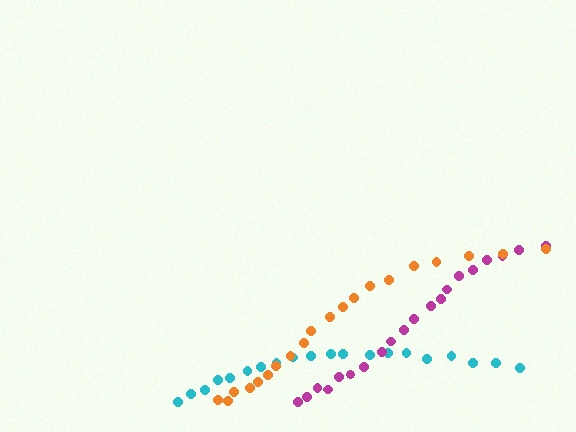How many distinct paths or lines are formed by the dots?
There are 3 distinct paths.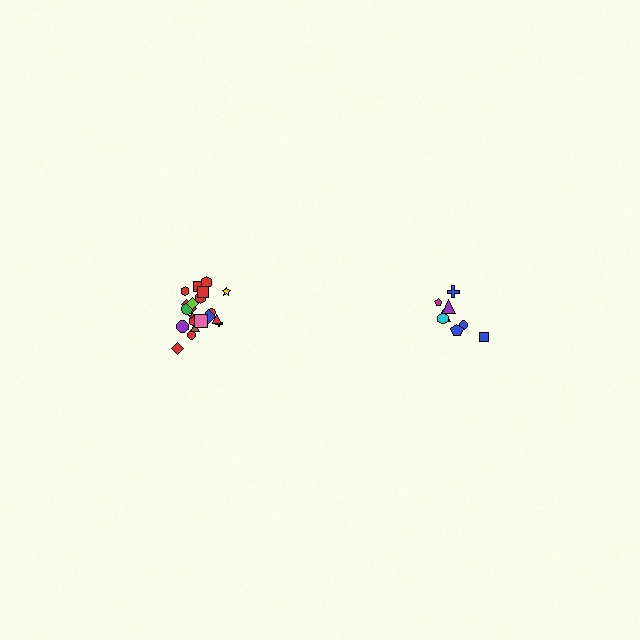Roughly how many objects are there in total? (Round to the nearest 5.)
Roughly 30 objects in total.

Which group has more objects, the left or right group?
The left group.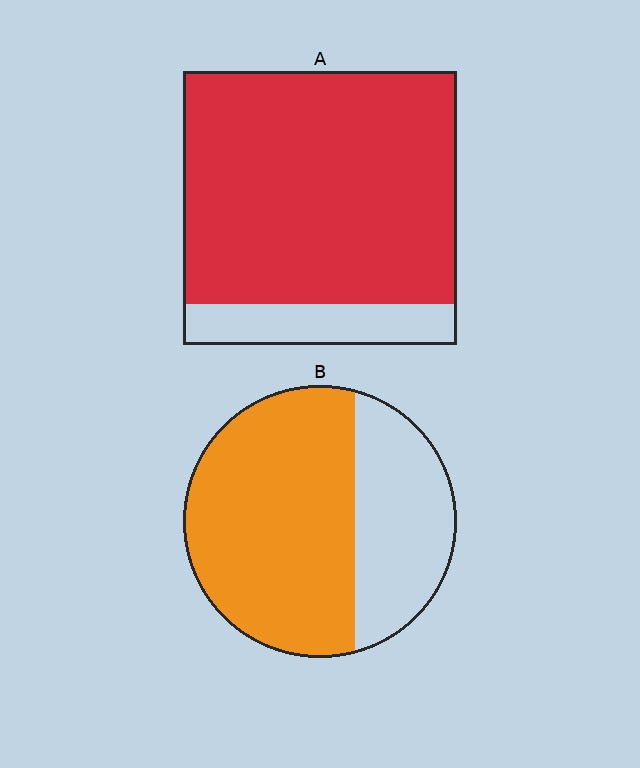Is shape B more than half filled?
Yes.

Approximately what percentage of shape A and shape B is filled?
A is approximately 85% and B is approximately 65%.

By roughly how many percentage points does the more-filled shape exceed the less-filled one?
By roughly 20 percentage points (A over B).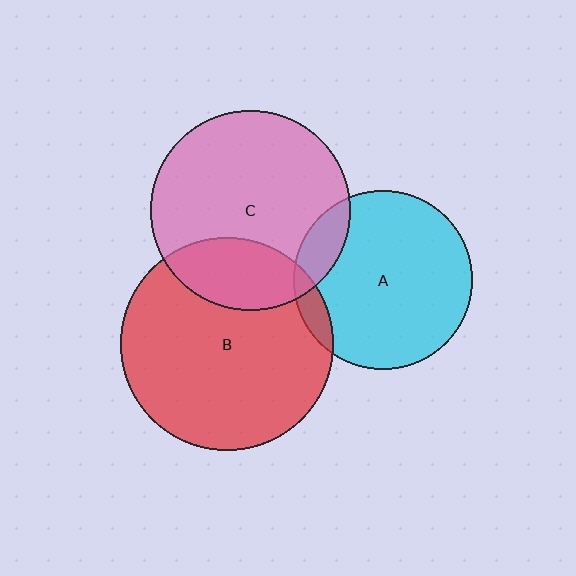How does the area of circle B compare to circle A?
Approximately 1.4 times.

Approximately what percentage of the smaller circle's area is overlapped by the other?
Approximately 25%.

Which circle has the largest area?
Circle B (red).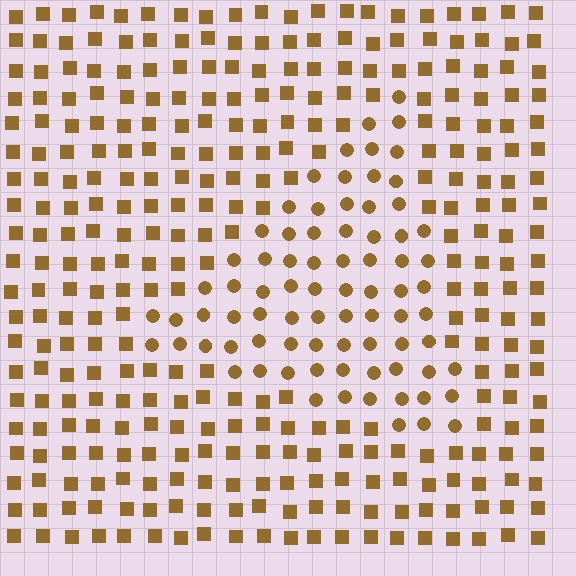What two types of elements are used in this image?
The image uses circles inside the triangle region and squares outside it.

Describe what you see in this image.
The image is filled with small brown elements arranged in a uniform grid. A triangle-shaped region contains circles, while the surrounding area contains squares. The boundary is defined purely by the change in element shape.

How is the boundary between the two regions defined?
The boundary is defined by a change in element shape: circles inside vs. squares outside. All elements share the same color and spacing.